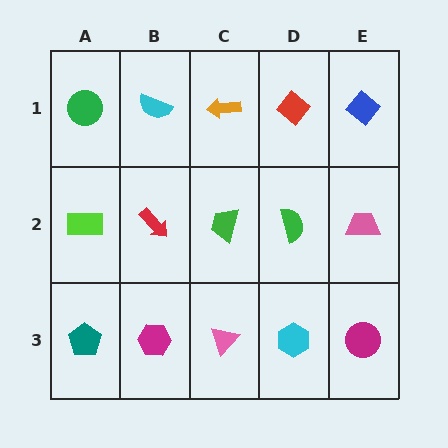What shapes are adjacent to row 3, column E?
A pink trapezoid (row 2, column E), a cyan hexagon (row 3, column D).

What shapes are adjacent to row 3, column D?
A green semicircle (row 2, column D), a pink triangle (row 3, column C), a magenta circle (row 3, column E).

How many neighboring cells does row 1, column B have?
3.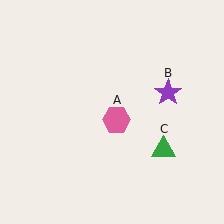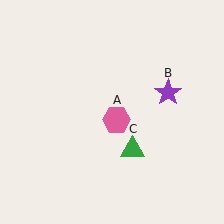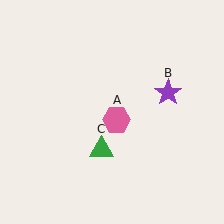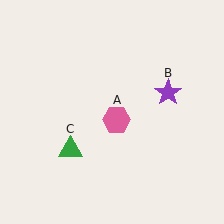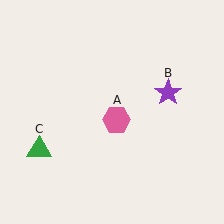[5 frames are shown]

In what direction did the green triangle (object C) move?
The green triangle (object C) moved left.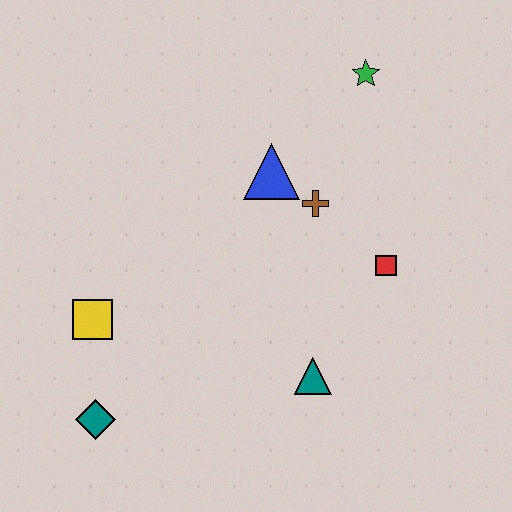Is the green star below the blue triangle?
No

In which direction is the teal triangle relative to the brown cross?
The teal triangle is below the brown cross.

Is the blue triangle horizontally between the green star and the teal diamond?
Yes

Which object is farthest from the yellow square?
The green star is farthest from the yellow square.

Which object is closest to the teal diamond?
The yellow square is closest to the teal diamond.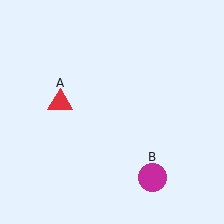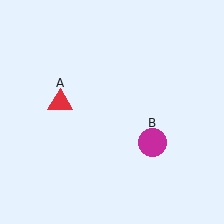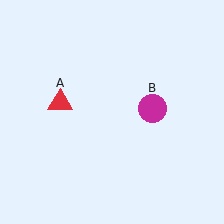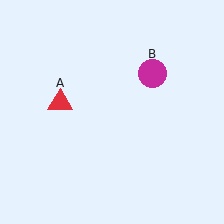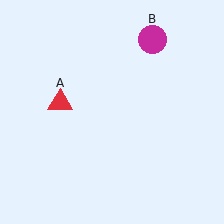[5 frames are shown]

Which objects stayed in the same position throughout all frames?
Red triangle (object A) remained stationary.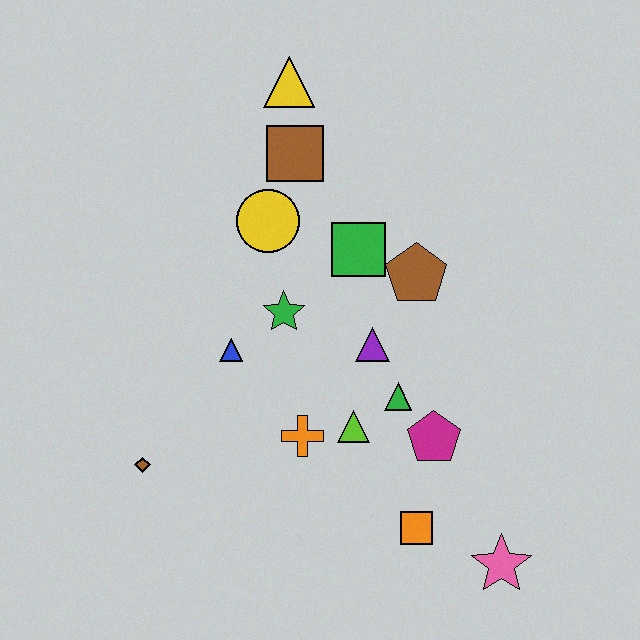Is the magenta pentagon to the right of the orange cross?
Yes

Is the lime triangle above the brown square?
No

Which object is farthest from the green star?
The pink star is farthest from the green star.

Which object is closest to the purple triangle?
The green triangle is closest to the purple triangle.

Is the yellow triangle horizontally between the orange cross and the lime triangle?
No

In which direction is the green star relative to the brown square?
The green star is below the brown square.